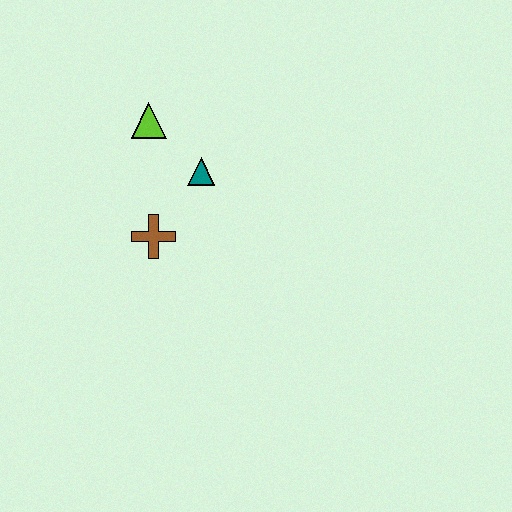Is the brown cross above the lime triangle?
No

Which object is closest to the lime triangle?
The teal triangle is closest to the lime triangle.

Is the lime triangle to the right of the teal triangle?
No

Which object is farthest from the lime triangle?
The brown cross is farthest from the lime triangle.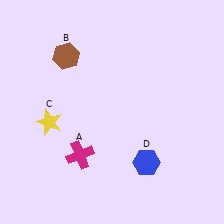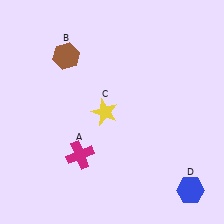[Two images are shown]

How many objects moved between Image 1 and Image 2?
2 objects moved between the two images.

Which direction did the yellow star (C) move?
The yellow star (C) moved right.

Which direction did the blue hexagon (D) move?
The blue hexagon (D) moved right.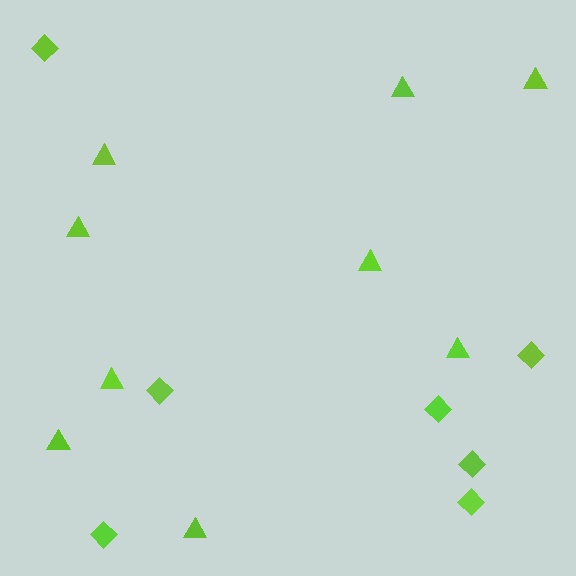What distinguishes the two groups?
There are 2 groups: one group of triangles (9) and one group of diamonds (7).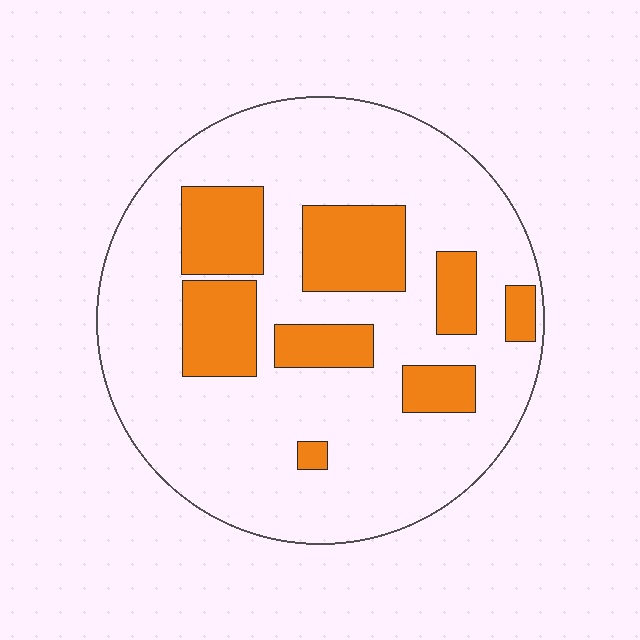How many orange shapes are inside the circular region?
8.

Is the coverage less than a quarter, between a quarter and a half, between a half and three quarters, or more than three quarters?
Less than a quarter.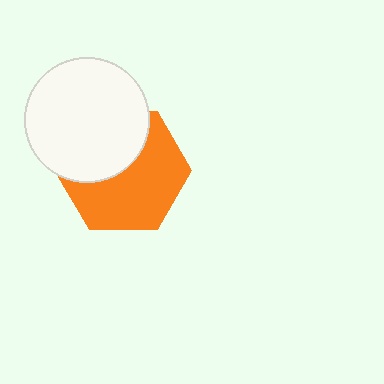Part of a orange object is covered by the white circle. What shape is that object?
It is a hexagon.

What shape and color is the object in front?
The object in front is a white circle.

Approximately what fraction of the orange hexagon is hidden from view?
Roughly 40% of the orange hexagon is hidden behind the white circle.